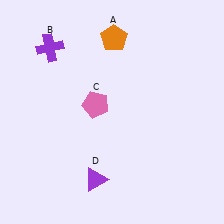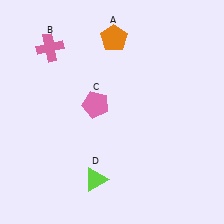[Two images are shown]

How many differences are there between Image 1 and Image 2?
There are 2 differences between the two images.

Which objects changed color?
B changed from purple to pink. D changed from purple to lime.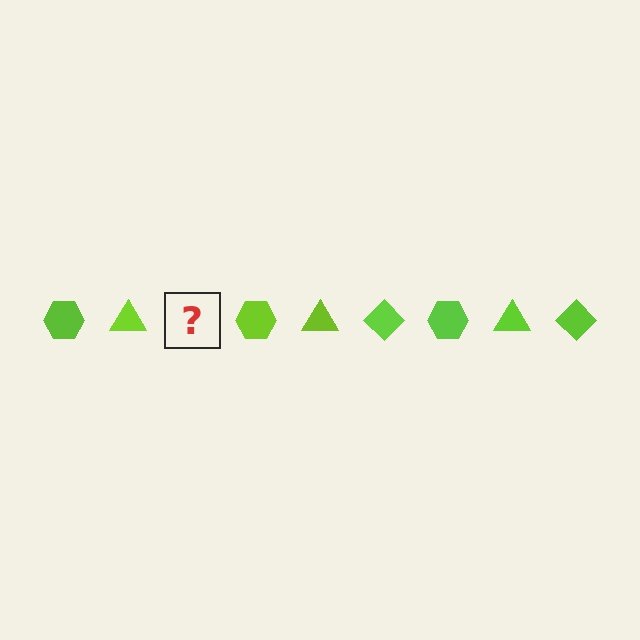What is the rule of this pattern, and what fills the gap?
The rule is that the pattern cycles through hexagon, triangle, diamond shapes in lime. The gap should be filled with a lime diamond.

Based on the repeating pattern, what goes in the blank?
The blank should be a lime diamond.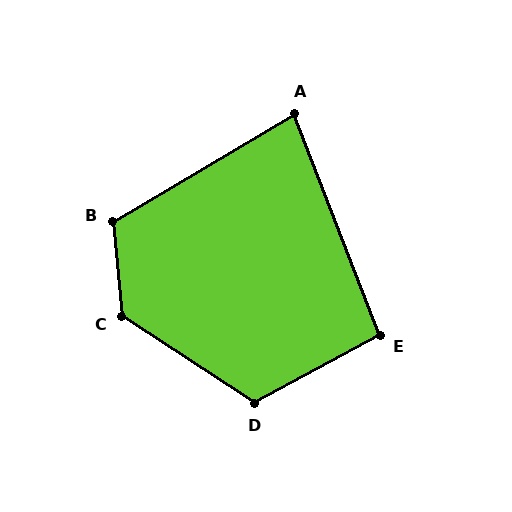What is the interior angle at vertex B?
Approximately 116 degrees (obtuse).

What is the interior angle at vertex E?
Approximately 97 degrees (obtuse).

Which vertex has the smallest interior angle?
A, at approximately 80 degrees.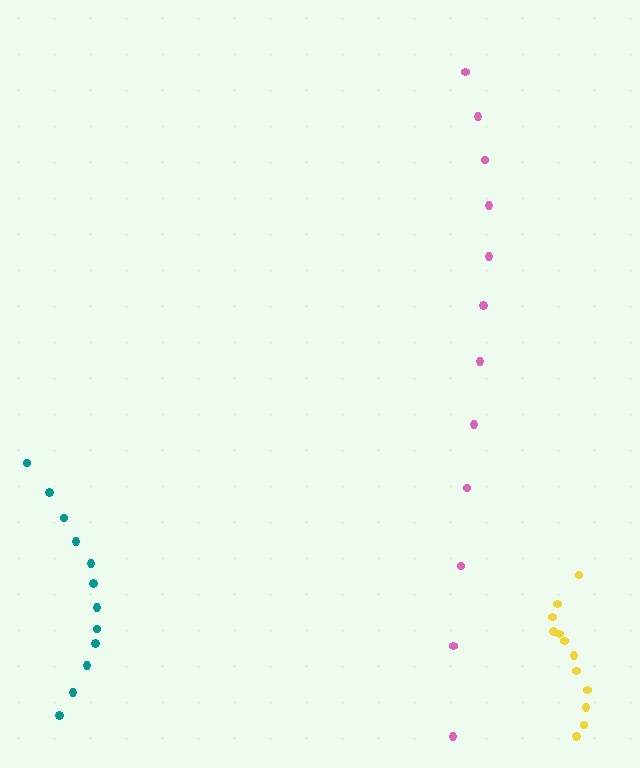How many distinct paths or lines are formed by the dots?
There are 3 distinct paths.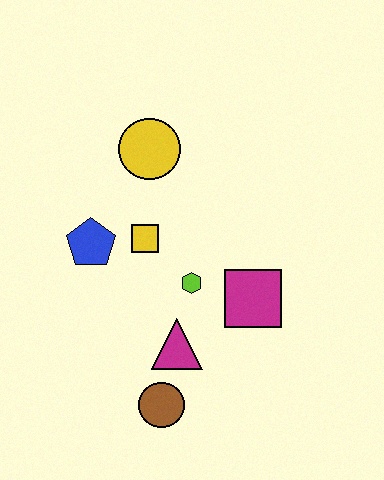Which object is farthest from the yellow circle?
The brown circle is farthest from the yellow circle.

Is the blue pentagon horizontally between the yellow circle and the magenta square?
No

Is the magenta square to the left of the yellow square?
No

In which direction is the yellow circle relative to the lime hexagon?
The yellow circle is above the lime hexagon.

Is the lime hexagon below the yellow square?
Yes